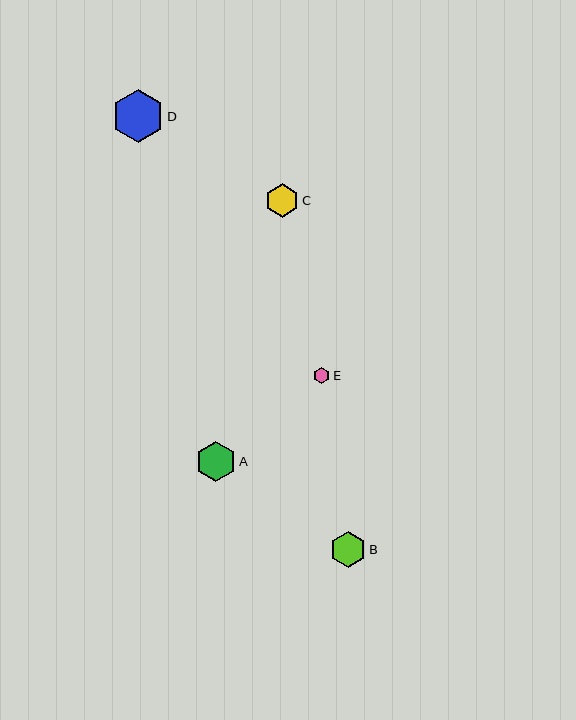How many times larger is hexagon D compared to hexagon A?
Hexagon D is approximately 1.3 times the size of hexagon A.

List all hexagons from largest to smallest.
From largest to smallest: D, A, B, C, E.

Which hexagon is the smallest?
Hexagon E is the smallest with a size of approximately 16 pixels.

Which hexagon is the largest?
Hexagon D is the largest with a size of approximately 53 pixels.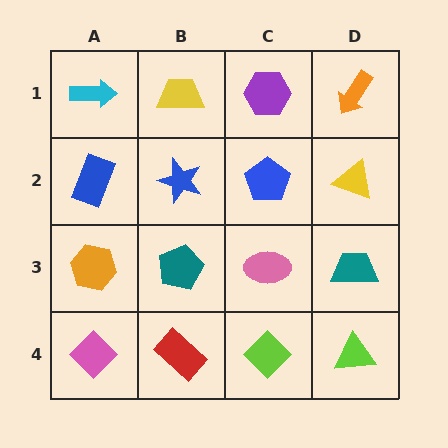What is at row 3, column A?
An orange hexagon.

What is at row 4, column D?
A lime triangle.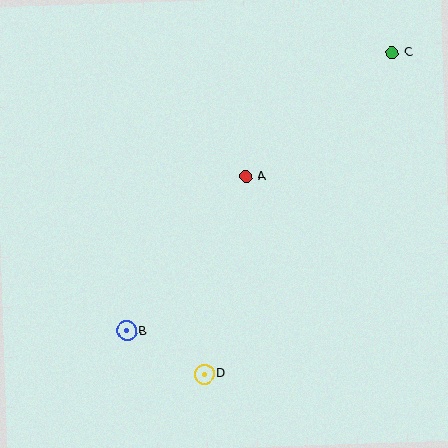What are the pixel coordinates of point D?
Point D is at (204, 374).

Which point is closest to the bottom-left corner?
Point B is closest to the bottom-left corner.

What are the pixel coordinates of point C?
Point C is at (392, 52).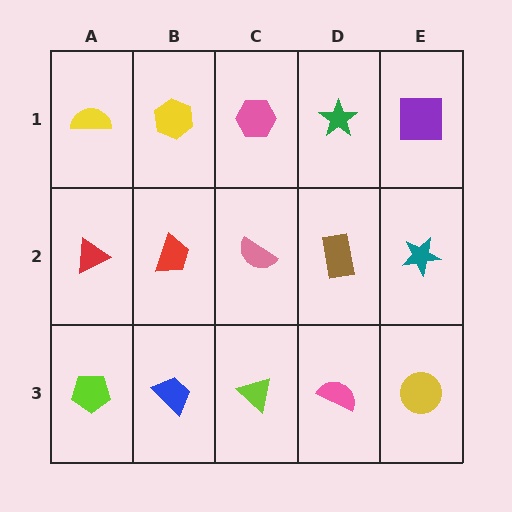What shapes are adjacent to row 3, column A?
A red triangle (row 2, column A), a blue trapezoid (row 3, column B).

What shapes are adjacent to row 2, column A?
A yellow semicircle (row 1, column A), a lime pentagon (row 3, column A), a red trapezoid (row 2, column B).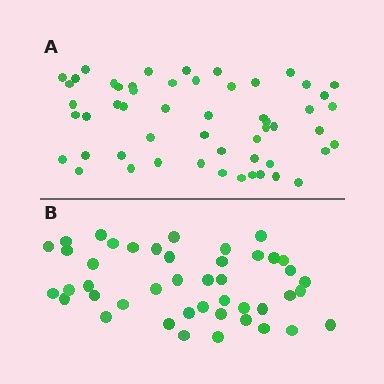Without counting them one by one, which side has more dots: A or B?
Region A (the top region) has more dots.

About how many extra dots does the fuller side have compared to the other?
Region A has roughly 10 or so more dots than region B.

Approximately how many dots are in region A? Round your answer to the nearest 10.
About 50 dots. (The exact count is 54, which rounds to 50.)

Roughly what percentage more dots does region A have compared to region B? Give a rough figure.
About 25% more.